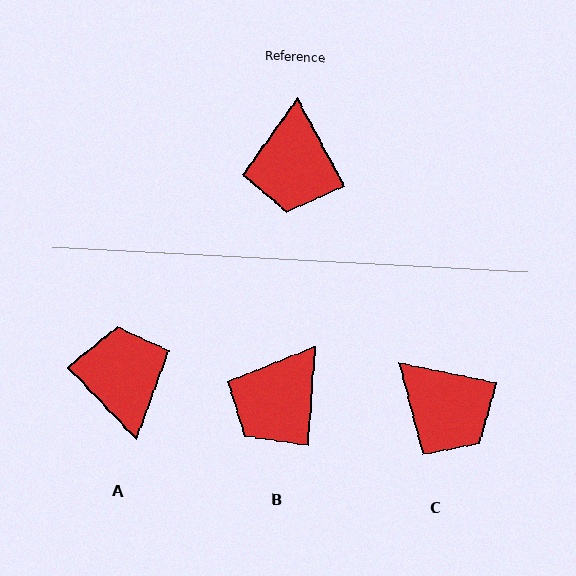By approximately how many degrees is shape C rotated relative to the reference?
Approximately 50 degrees counter-clockwise.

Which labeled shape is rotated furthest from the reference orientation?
A, about 165 degrees away.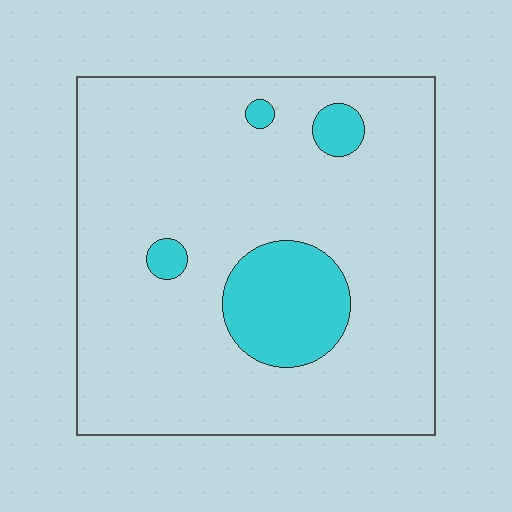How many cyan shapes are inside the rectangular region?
4.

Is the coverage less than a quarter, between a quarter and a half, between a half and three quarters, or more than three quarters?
Less than a quarter.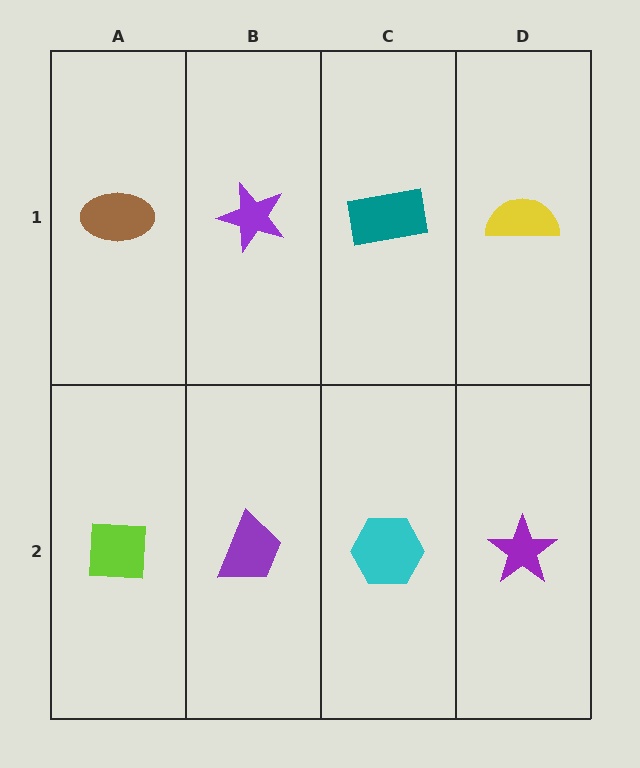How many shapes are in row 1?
4 shapes.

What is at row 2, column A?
A lime square.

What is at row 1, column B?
A purple star.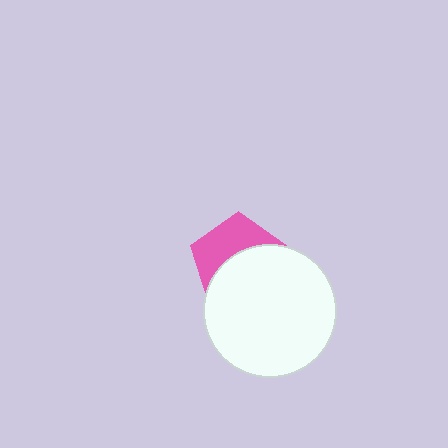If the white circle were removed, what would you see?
You would see the complete pink pentagon.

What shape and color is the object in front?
The object in front is a white circle.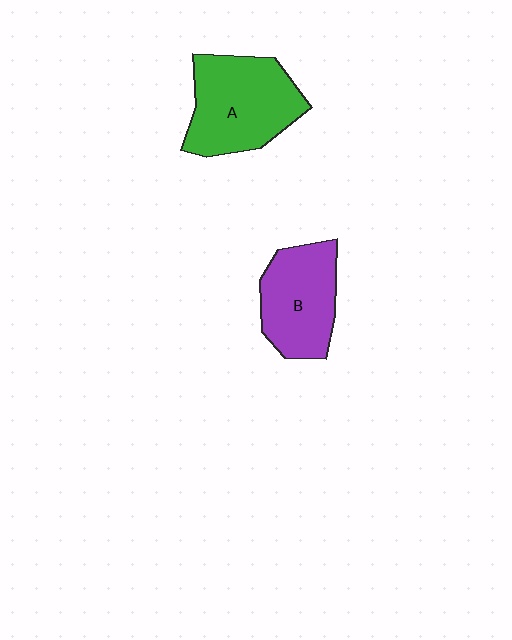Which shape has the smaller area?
Shape B (purple).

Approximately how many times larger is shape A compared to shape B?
Approximately 1.2 times.